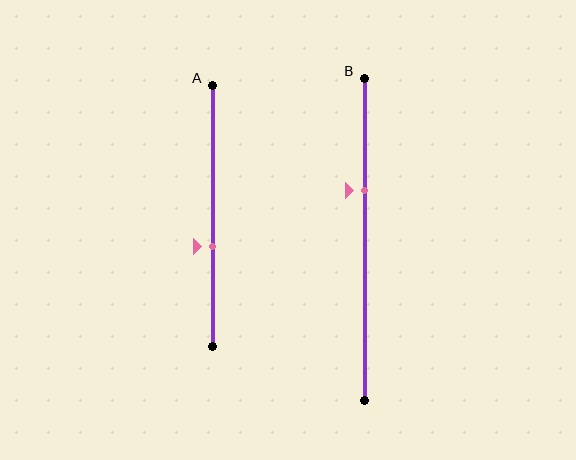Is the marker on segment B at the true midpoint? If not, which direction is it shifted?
No, the marker on segment B is shifted upward by about 15% of the segment length.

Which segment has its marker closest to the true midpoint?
Segment A has its marker closest to the true midpoint.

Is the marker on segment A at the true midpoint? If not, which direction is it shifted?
No, the marker on segment A is shifted downward by about 12% of the segment length.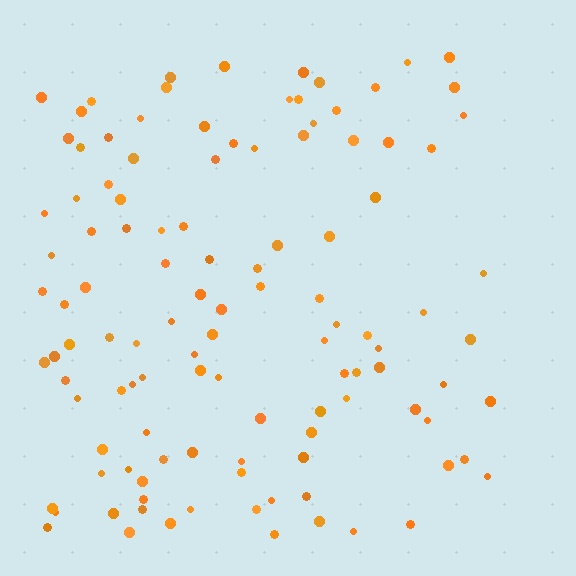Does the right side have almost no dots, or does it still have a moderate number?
Still a moderate number, just noticeably fewer than the left.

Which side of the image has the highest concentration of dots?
The left.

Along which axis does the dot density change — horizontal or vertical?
Horizontal.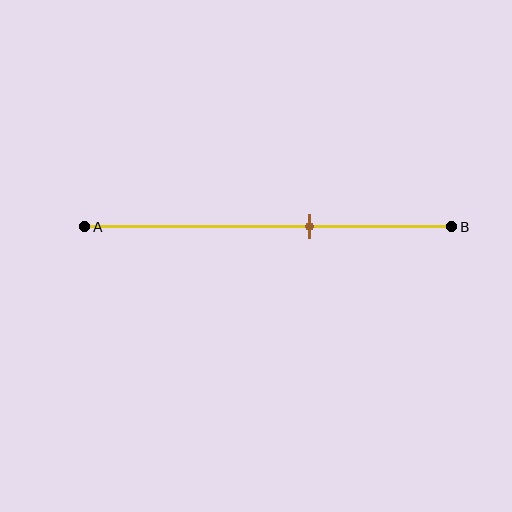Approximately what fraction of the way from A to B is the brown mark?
The brown mark is approximately 60% of the way from A to B.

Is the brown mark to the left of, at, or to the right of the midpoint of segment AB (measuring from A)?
The brown mark is to the right of the midpoint of segment AB.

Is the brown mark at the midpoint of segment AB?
No, the mark is at about 60% from A, not at the 50% midpoint.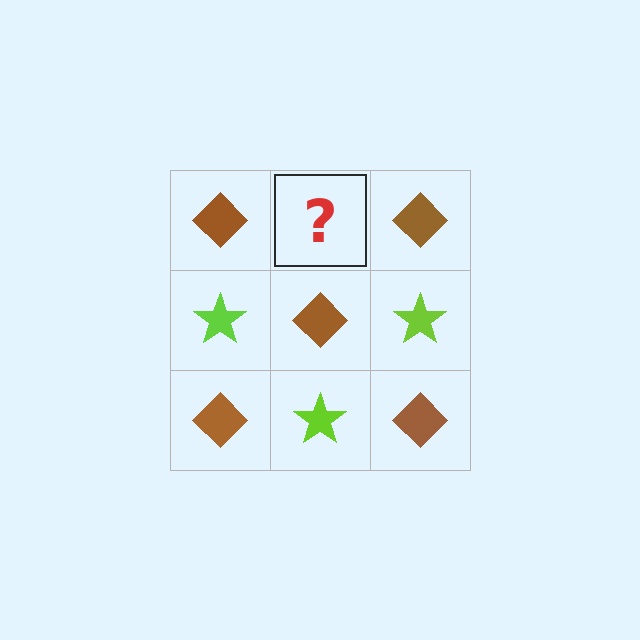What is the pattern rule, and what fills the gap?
The rule is that it alternates brown diamond and lime star in a checkerboard pattern. The gap should be filled with a lime star.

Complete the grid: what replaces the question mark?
The question mark should be replaced with a lime star.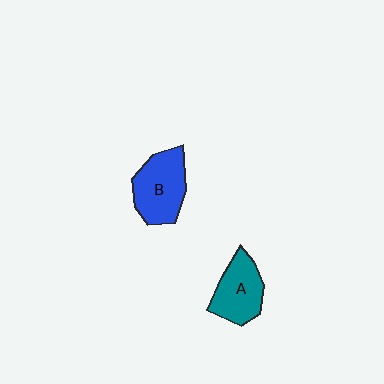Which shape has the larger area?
Shape B (blue).